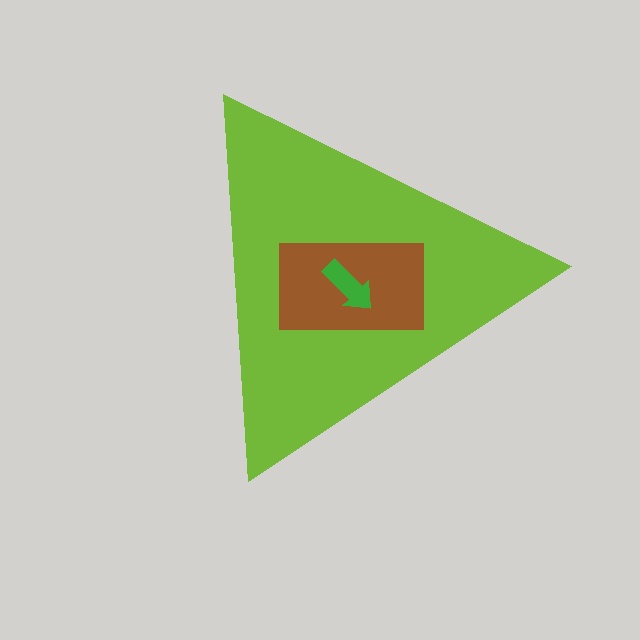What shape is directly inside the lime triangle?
The brown rectangle.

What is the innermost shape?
The green arrow.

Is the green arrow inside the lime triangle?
Yes.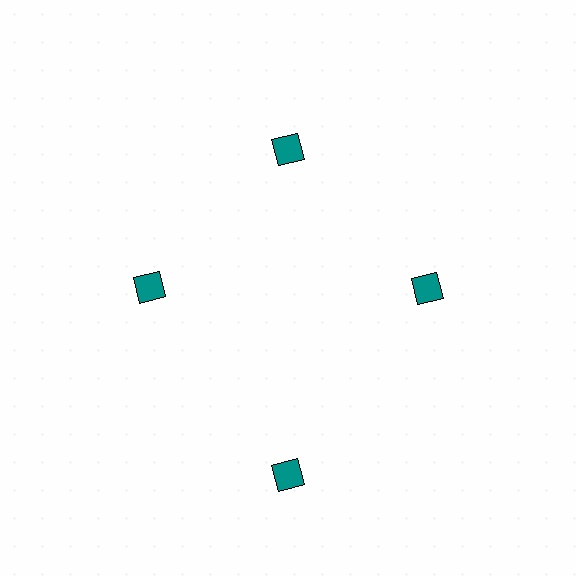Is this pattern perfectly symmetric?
No. The 4 teal diamonds are arranged in a ring, but one element near the 6 o'clock position is pushed outward from the center, breaking the 4-fold rotational symmetry.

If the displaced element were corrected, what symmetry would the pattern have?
It would have 4-fold rotational symmetry — the pattern would map onto itself every 90 degrees.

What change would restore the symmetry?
The symmetry would be restored by moving it inward, back onto the ring so that all 4 diamonds sit at equal angles and equal distance from the center.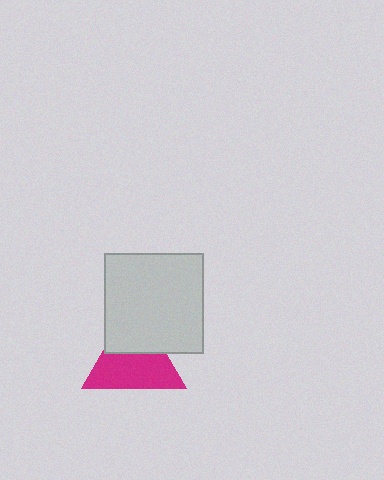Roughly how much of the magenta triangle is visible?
About half of it is visible (roughly 63%).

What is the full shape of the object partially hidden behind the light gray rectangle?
The partially hidden object is a magenta triangle.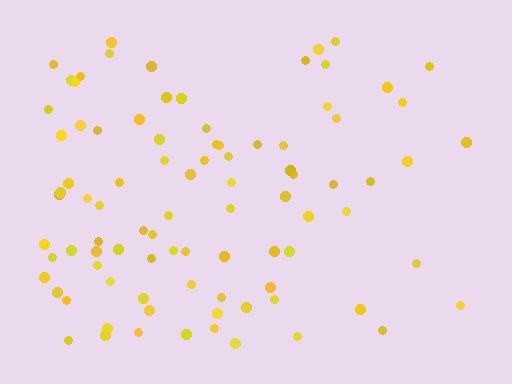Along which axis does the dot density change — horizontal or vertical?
Horizontal.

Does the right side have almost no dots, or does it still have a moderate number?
Still a moderate number, just noticeably fewer than the left.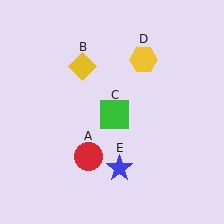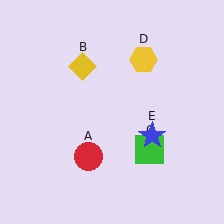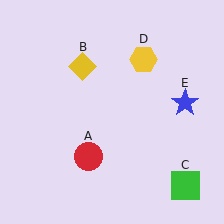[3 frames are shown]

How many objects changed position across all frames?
2 objects changed position: green square (object C), blue star (object E).